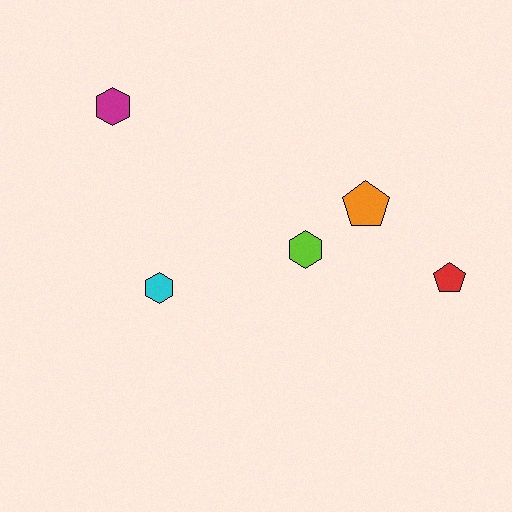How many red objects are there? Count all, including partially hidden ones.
There is 1 red object.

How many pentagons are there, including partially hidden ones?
There are 2 pentagons.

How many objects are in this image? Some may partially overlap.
There are 5 objects.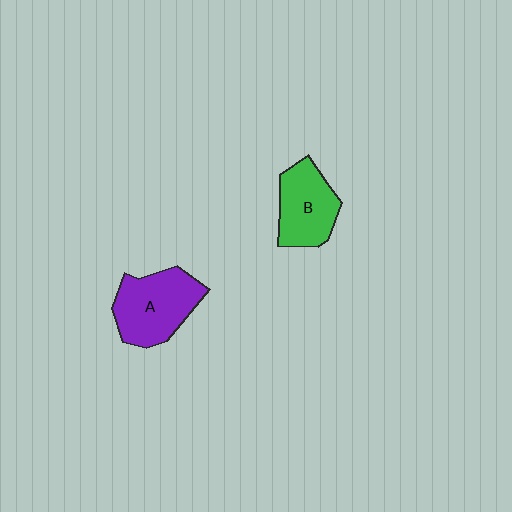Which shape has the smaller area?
Shape B (green).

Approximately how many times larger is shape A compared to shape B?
Approximately 1.2 times.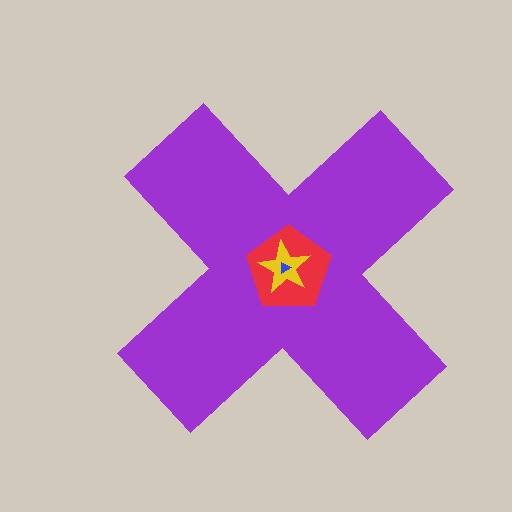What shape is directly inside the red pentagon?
The yellow star.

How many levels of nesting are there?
4.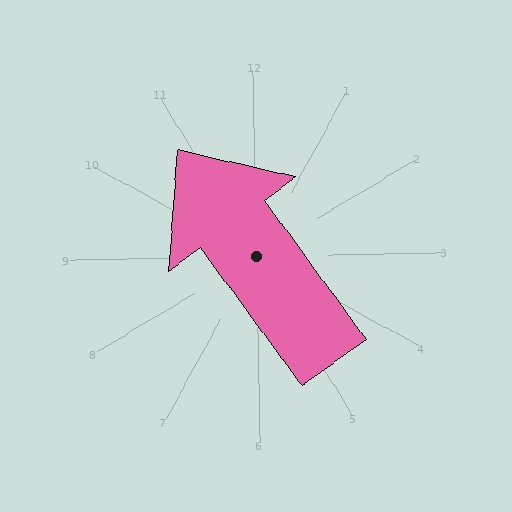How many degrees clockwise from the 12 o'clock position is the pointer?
Approximately 325 degrees.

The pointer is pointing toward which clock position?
Roughly 11 o'clock.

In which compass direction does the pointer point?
Northwest.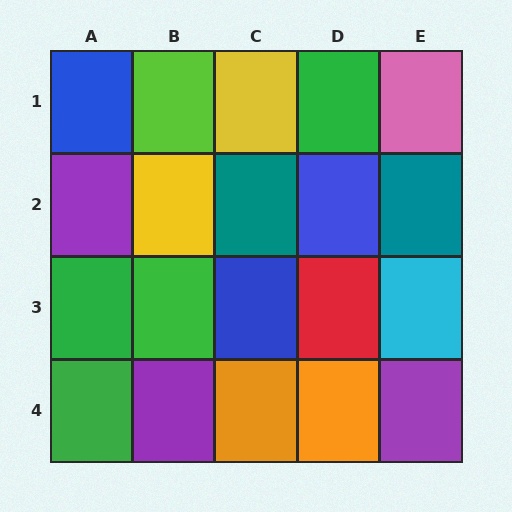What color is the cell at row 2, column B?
Yellow.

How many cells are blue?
3 cells are blue.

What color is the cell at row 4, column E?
Purple.